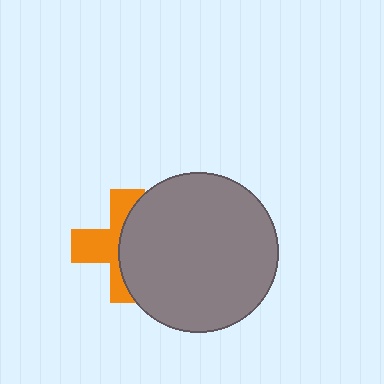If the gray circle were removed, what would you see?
You would see the complete orange cross.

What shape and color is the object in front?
The object in front is a gray circle.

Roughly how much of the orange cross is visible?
About half of it is visible (roughly 47%).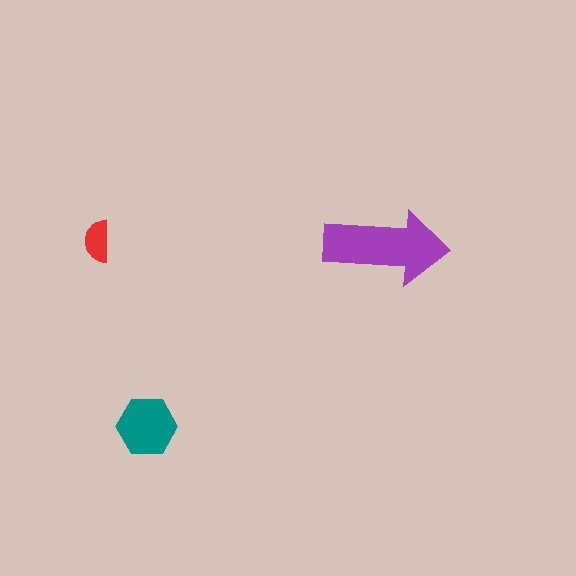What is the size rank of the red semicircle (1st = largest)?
3rd.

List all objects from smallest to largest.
The red semicircle, the teal hexagon, the purple arrow.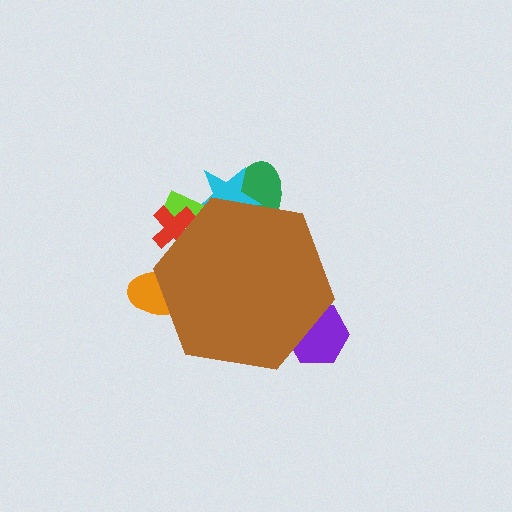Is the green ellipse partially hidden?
Yes, the green ellipse is partially hidden behind the brown hexagon.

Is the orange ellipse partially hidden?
Yes, the orange ellipse is partially hidden behind the brown hexagon.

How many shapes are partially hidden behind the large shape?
6 shapes are partially hidden.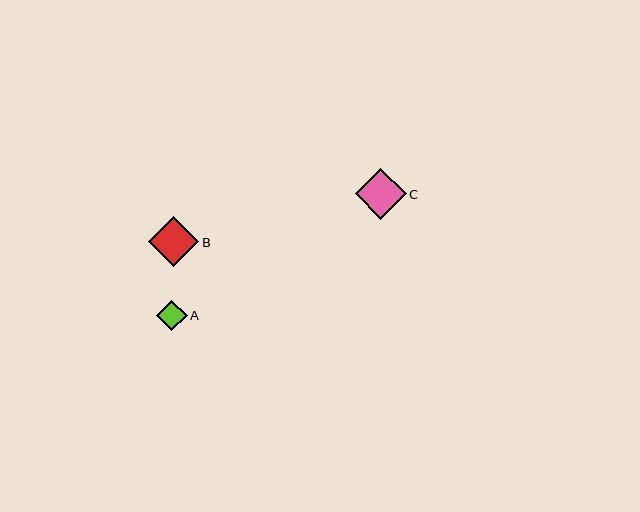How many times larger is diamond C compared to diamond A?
Diamond C is approximately 1.7 times the size of diamond A.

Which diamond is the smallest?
Diamond A is the smallest with a size of approximately 30 pixels.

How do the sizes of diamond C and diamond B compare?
Diamond C and diamond B are approximately the same size.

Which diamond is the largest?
Diamond C is the largest with a size of approximately 51 pixels.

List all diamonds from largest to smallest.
From largest to smallest: C, B, A.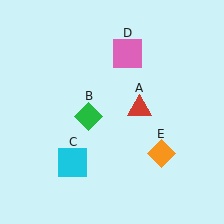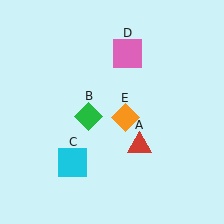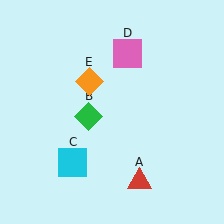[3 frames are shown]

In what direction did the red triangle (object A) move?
The red triangle (object A) moved down.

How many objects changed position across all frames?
2 objects changed position: red triangle (object A), orange diamond (object E).